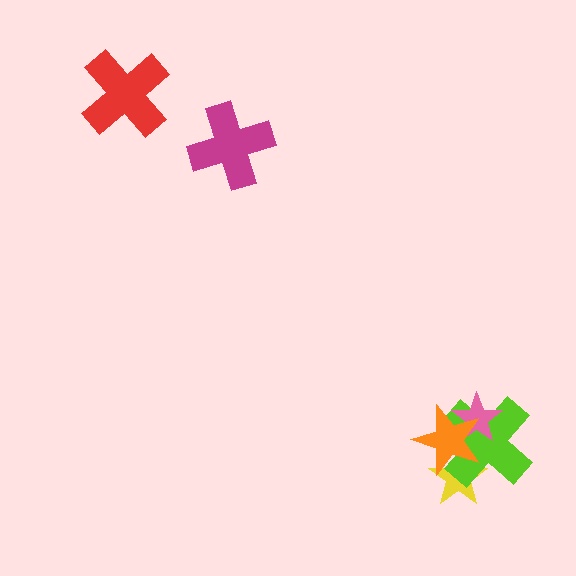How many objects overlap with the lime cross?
3 objects overlap with the lime cross.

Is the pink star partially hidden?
Yes, it is partially covered by another shape.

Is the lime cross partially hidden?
Yes, it is partially covered by another shape.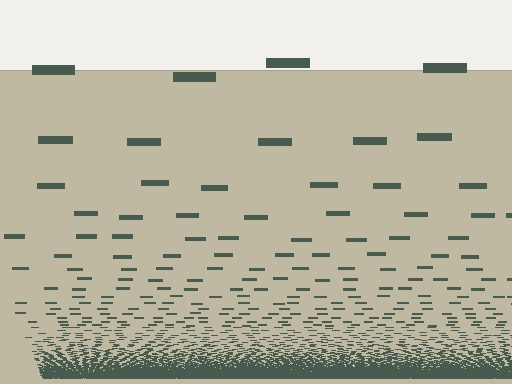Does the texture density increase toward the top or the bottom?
Density increases toward the bottom.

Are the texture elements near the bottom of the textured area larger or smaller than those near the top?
Smaller. The gradient is inverted — elements near the bottom are smaller and denser.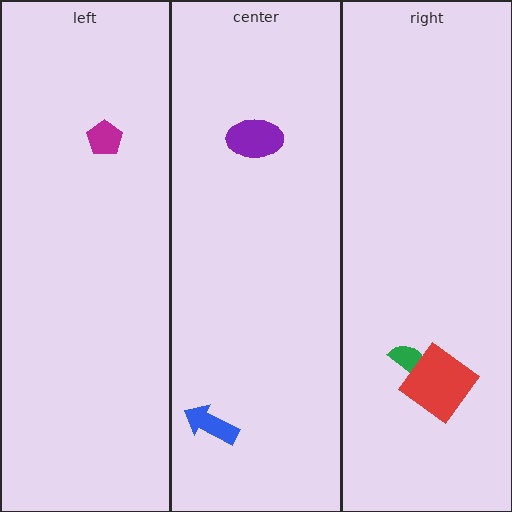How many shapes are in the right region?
2.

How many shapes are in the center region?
2.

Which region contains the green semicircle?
The right region.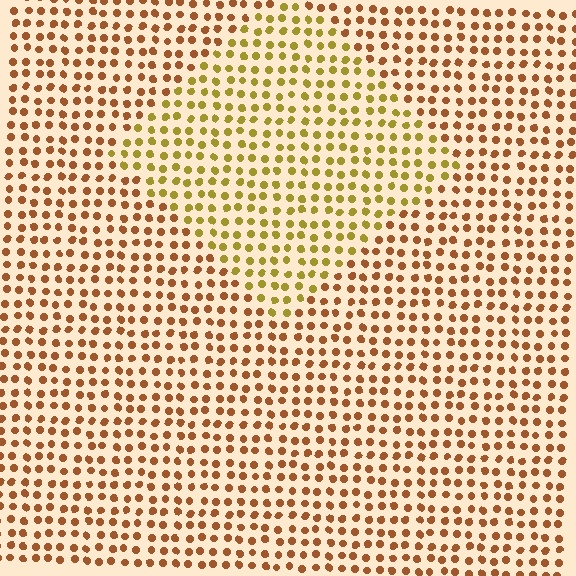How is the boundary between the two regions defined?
The boundary is defined purely by a slight shift in hue (about 33 degrees). Spacing, size, and orientation are identical on both sides.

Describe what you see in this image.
The image is filled with small brown elements in a uniform arrangement. A diamond-shaped region is visible where the elements are tinted to a slightly different hue, forming a subtle color boundary.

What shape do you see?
I see a diamond.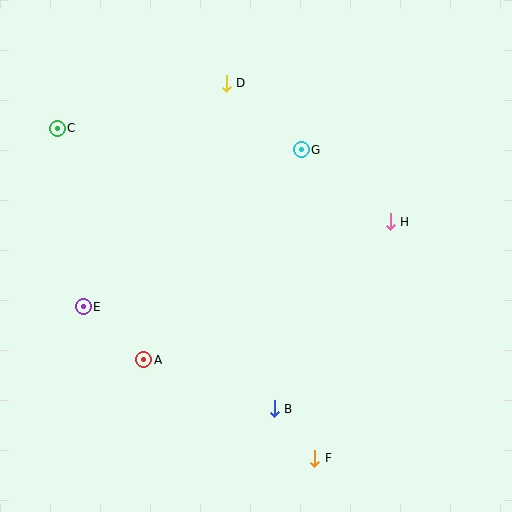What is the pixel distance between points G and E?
The distance between G and E is 269 pixels.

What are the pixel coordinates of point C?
Point C is at (57, 128).